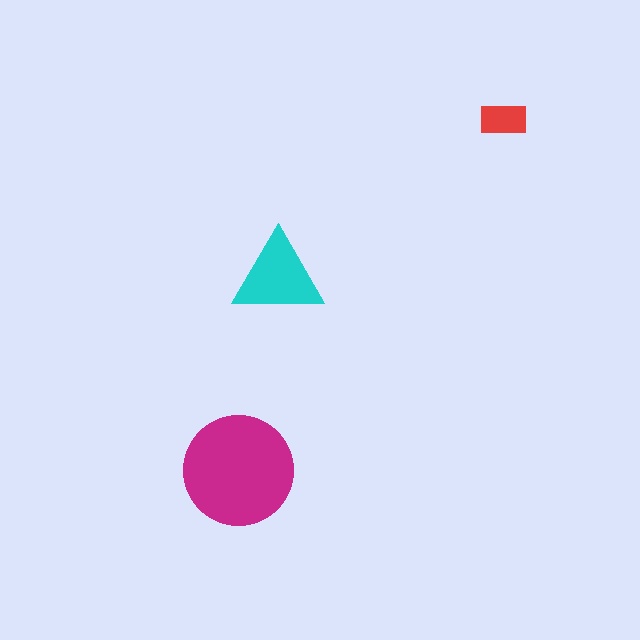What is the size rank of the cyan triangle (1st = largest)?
2nd.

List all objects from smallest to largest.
The red rectangle, the cyan triangle, the magenta circle.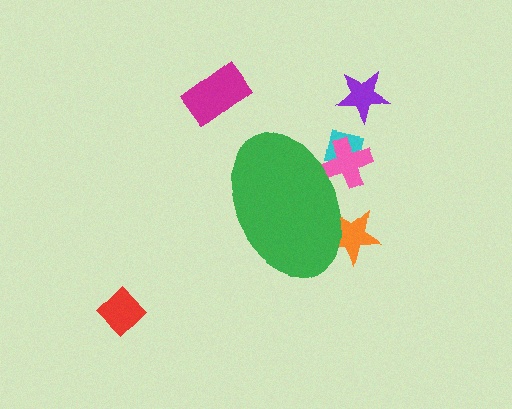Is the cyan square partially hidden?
Yes, the cyan square is partially hidden behind the green ellipse.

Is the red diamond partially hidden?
No, the red diamond is fully visible.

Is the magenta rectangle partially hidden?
No, the magenta rectangle is fully visible.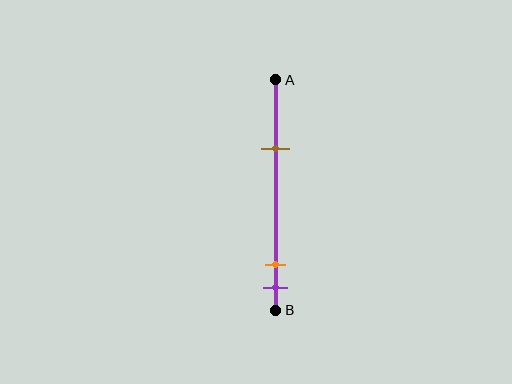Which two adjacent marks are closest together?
The orange and purple marks are the closest adjacent pair.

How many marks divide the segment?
There are 3 marks dividing the segment.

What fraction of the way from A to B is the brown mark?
The brown mark is approximately 30% (0.3) of the way from A to B.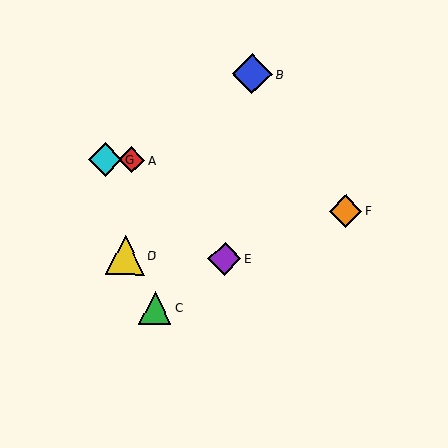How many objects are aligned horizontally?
2 objects (A, G) are aligned horizontally.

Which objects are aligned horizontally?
Objects A, G are aligned horizontally.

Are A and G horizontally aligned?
Yes, both are at y≈160.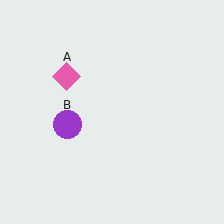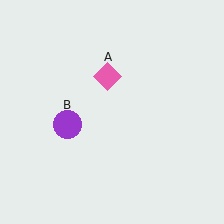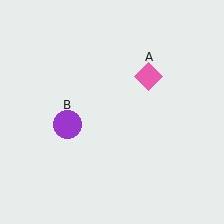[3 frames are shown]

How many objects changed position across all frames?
1 object changed position: pink diamond (object A).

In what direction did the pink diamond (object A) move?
The pink diamond (object A) moved right.